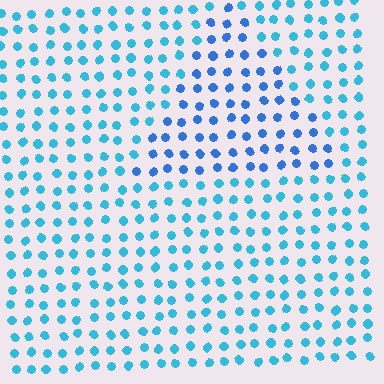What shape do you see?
I see a triangle.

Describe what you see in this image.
The image is filled with small cyan elements in a uniform arrangement. A triangle-shaped region is visible where the elements are tinted to a slightly different hue, forming a subtle color boundary.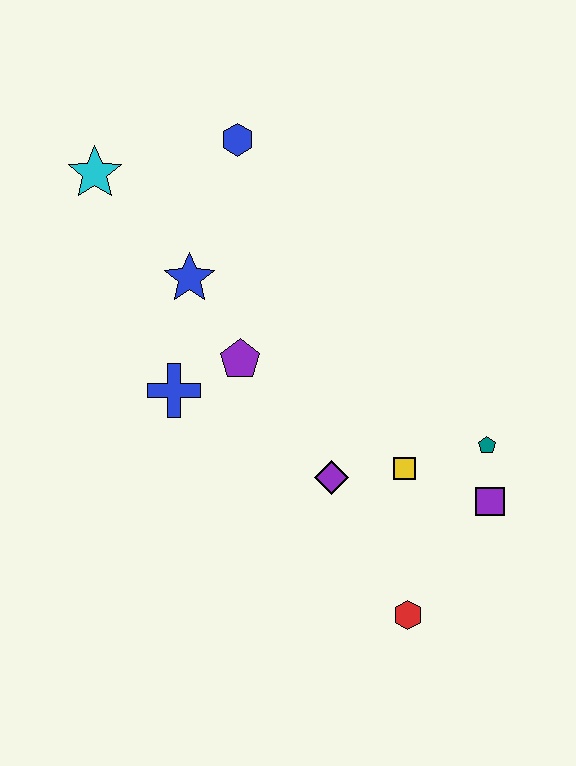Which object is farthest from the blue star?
The red hexagon is farthest from the blue star.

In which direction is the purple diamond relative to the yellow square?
The purple diamond is to the left of the yellow square.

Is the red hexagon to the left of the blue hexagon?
No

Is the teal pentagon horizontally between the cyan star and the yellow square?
No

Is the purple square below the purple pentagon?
Yes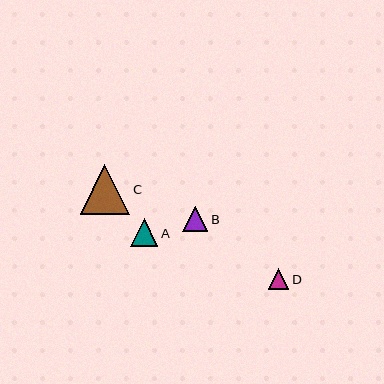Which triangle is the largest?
Triangle C is the largest with a size of approximately 50 pixels.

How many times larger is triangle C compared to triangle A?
Triangle C is approximately 1.8 times the size of triangle A.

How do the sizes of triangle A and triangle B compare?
Triangle A and triangle B are approximately the same size.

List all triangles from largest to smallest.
From largest to smallest: C, A, B, D.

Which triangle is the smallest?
Triangle D is the smallest with a size of approximately 20 pixels.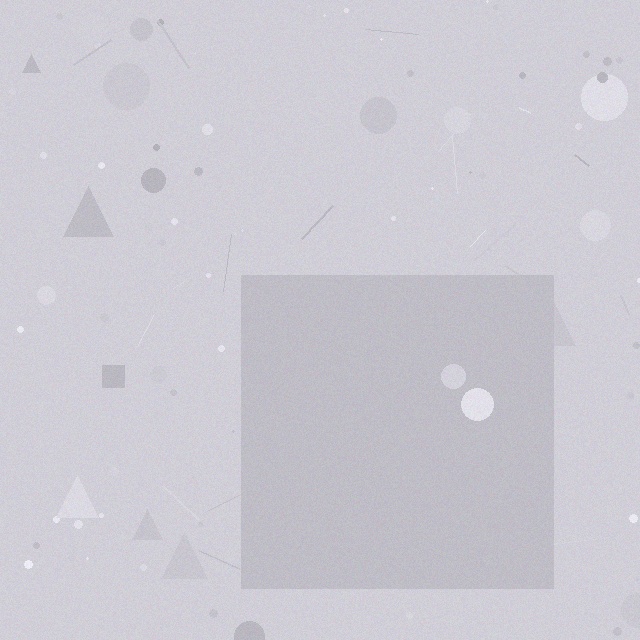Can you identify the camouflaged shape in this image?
The camouflaged shape is a square.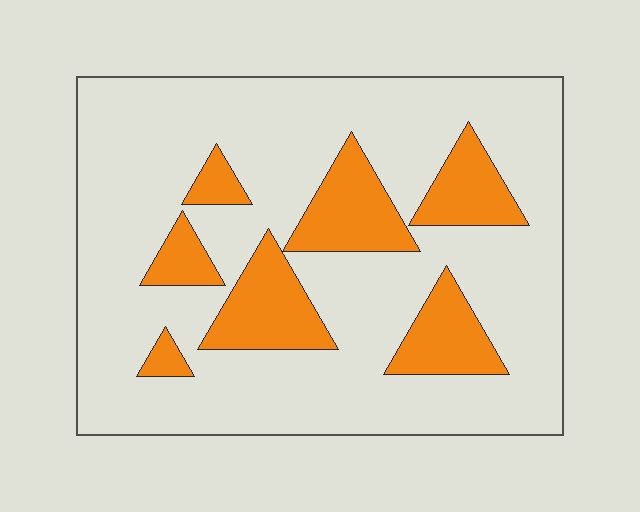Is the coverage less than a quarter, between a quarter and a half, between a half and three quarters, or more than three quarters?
Less than a quarter.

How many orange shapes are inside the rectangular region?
7.